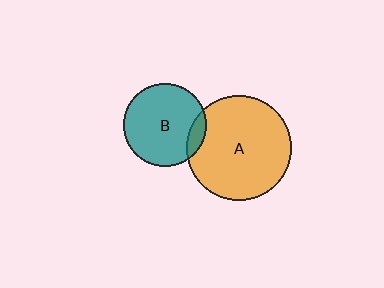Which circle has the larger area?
Circle A (orange).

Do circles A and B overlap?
Yes.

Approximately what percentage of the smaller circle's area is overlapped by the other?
Approximately 10%.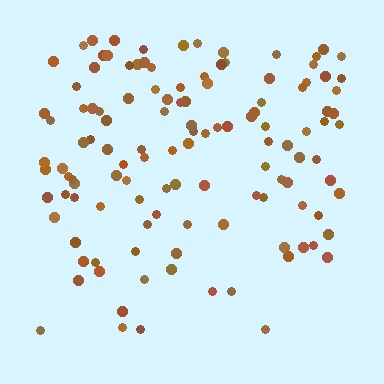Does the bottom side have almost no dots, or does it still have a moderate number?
Still a moderate number, just noticeably fewer than the top.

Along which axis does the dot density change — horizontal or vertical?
Vertical.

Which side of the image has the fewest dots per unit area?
The bottom.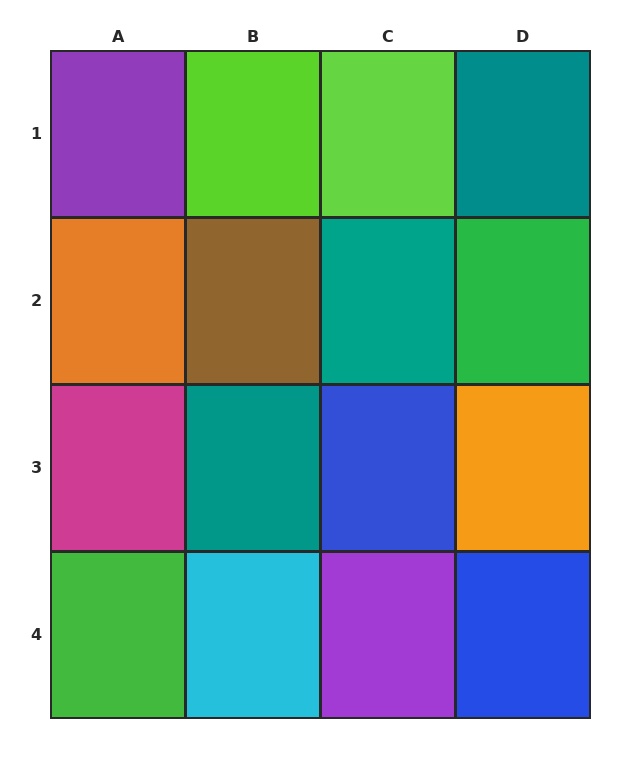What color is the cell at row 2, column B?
Brown.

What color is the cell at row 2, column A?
Orange.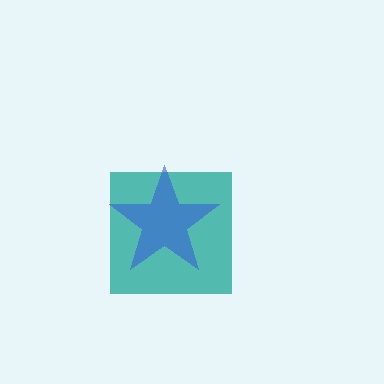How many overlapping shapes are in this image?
There are 2 overlapping shapes in the image.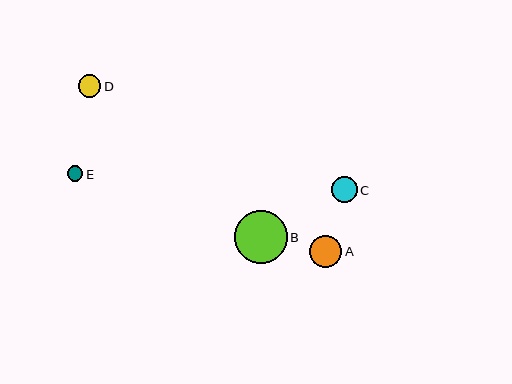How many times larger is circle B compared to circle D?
Circle B is approximately 2.4 times the size of circle D.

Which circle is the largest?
Circle B is the largest with a size of approximately 53 pixels.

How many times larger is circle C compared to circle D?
Circle C is approximately 1.2 times the size of circle D.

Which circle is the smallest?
Circle E is the smallest with a size of approximately 15 pixels.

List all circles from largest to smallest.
From largest to smallest: B, A, C, D, E.